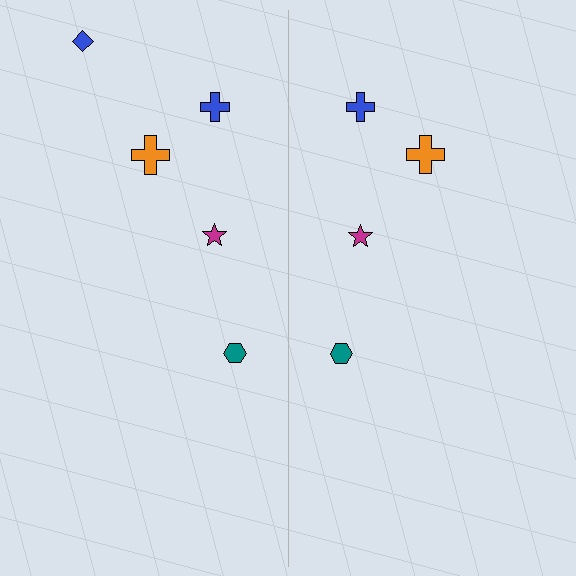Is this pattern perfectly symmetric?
No, the pattern is not perfectly symmetric. A blue diamond is missing from the right side.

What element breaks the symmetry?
A blue diamond is missing from the right side.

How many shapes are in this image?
There are 9 shapes in this image.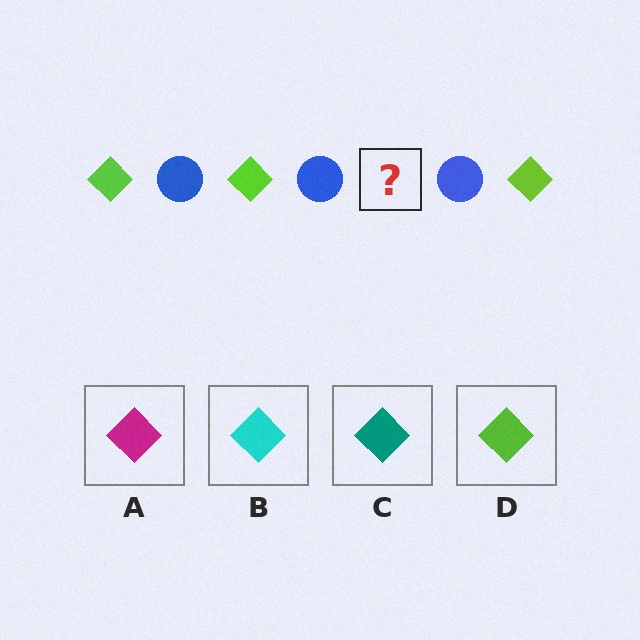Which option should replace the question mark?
Option D.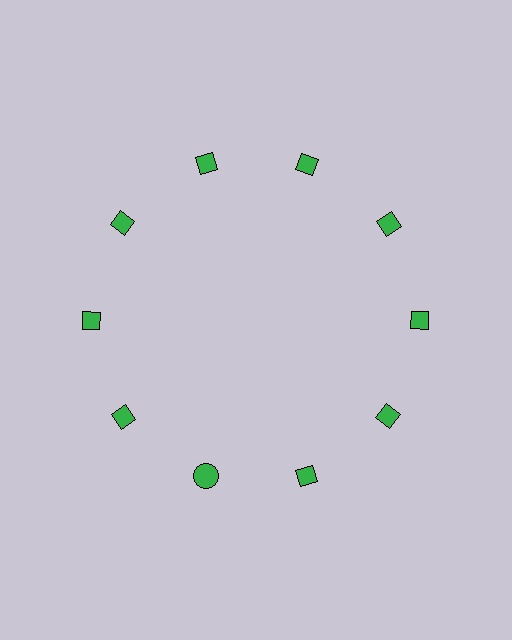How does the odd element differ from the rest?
It has a different shape: circle instead of diamond.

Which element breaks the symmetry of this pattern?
The green circle at roughly the 7 o'clock position breaks the symmetry. All other shapes are green diamonds.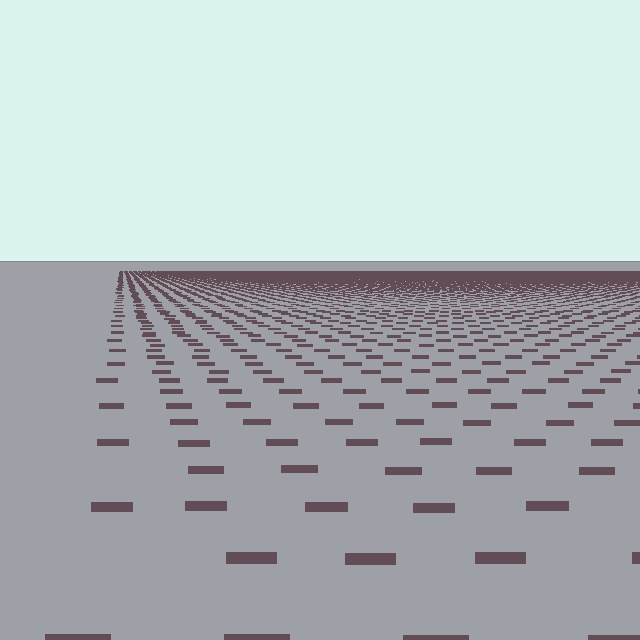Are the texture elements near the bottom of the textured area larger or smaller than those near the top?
Larger. Near the bottom, elements are closer to the viewer and appear at a bigger on-screen size.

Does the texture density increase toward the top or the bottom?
Density increases toward the top.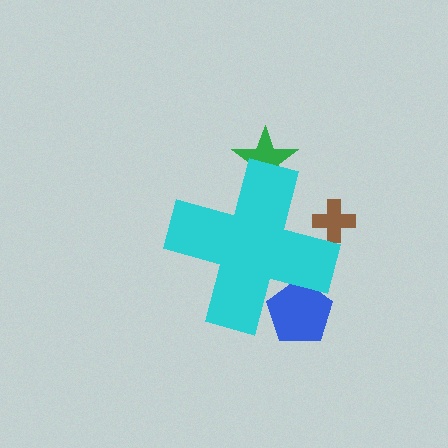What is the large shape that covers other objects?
A cyan cross.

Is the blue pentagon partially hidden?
Yes, the blue pentagon is partially hidden behind the cyan cross.